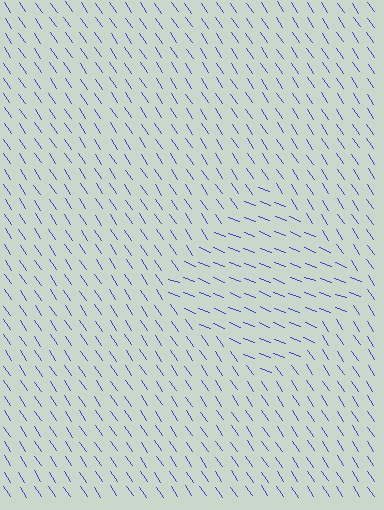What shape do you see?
I see a diamond.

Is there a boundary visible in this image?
Yes, there is a texture boundary formed by a change in line orientation.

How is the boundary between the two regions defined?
The boundary is defined purely by a change in line orientation (approximately 35 degrees difference). All lines are the same color and thickness.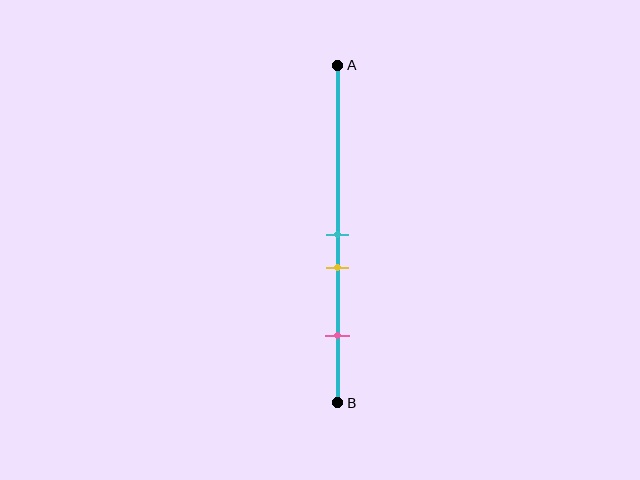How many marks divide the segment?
There are 3 marks dividing the segment.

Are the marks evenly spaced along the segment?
No, the marks are not evenly spaced.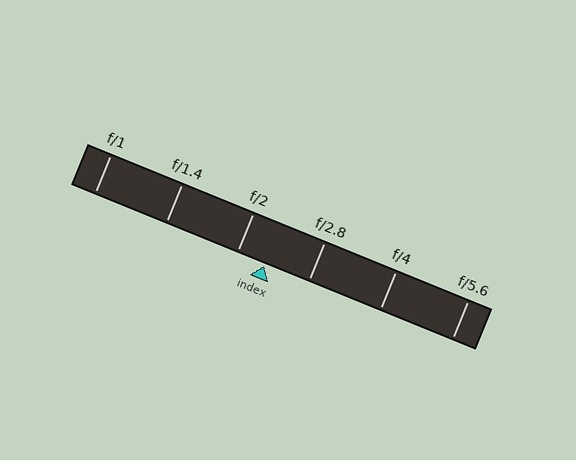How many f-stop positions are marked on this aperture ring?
There are 6 f-stop positions marked.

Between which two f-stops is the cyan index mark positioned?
The index mark is between f/2 and f/2.8.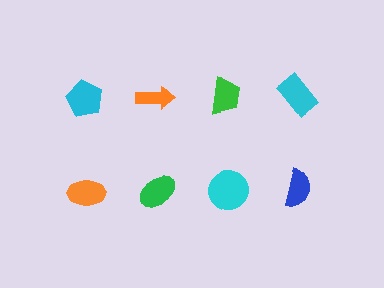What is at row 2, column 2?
A green ellipse.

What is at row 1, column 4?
A cyan rectangle.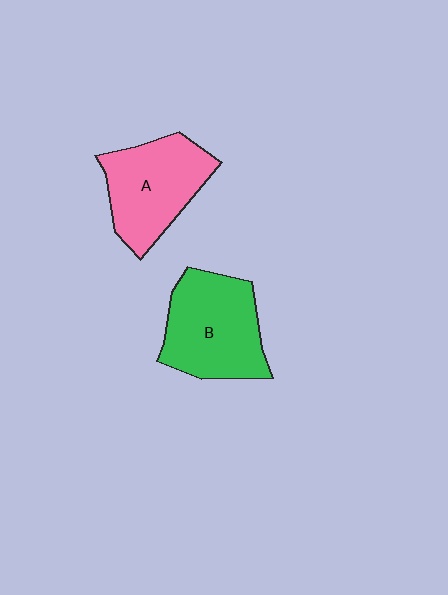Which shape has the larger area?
Shape B (green).